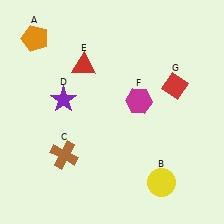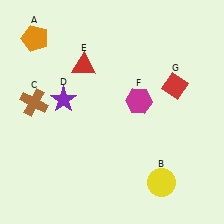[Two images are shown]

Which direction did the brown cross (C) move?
The brown cross (C) moved up.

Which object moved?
The brown cross (C) moved up.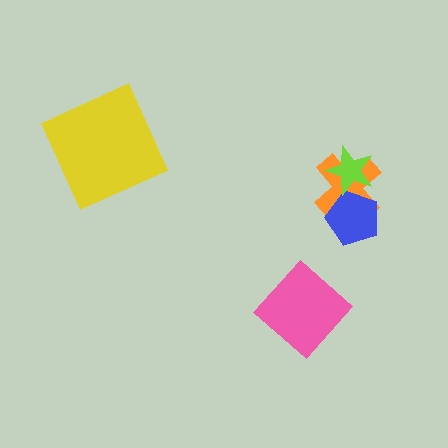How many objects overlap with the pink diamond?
0 objects overlap with the pink diamond.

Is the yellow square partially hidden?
No, no other shape covers it.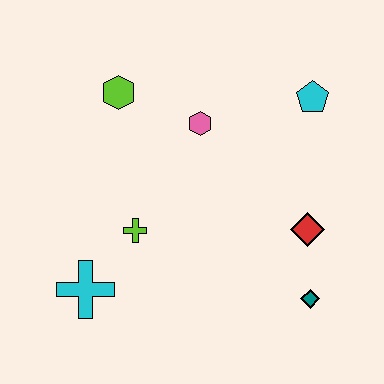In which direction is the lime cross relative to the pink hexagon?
The lime cross is below the pink hexagon.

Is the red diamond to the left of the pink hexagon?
No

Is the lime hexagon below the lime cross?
No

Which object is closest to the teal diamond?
The red diamond is closest to the teal diamond.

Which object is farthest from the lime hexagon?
The teal diamond is farthest from the lime hexagon.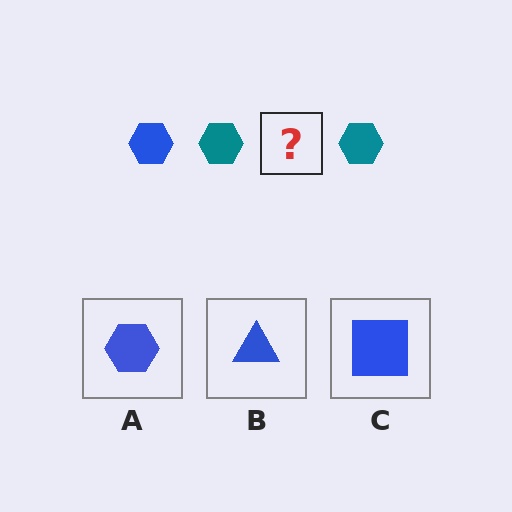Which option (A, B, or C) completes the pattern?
A.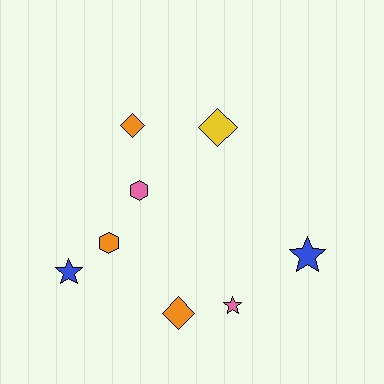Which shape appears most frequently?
Diamond, with 3 objects.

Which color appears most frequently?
Orange, with 3 objects.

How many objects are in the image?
There are 8 objects.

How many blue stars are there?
There are 2 blue stars.